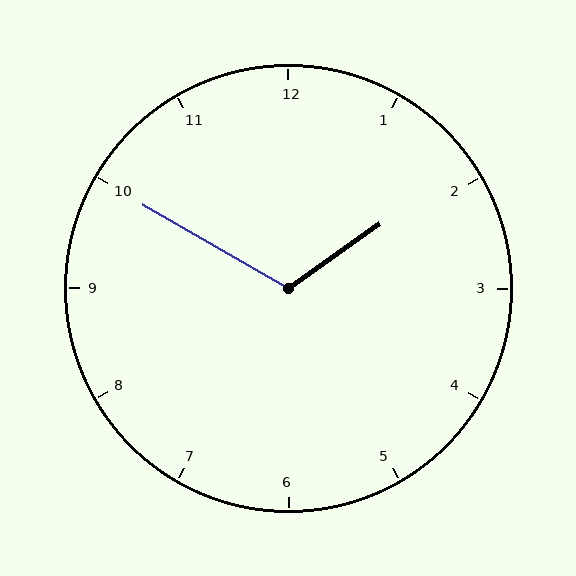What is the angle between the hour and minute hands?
Approximately 115 degrees.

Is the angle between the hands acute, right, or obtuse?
It is obtuse.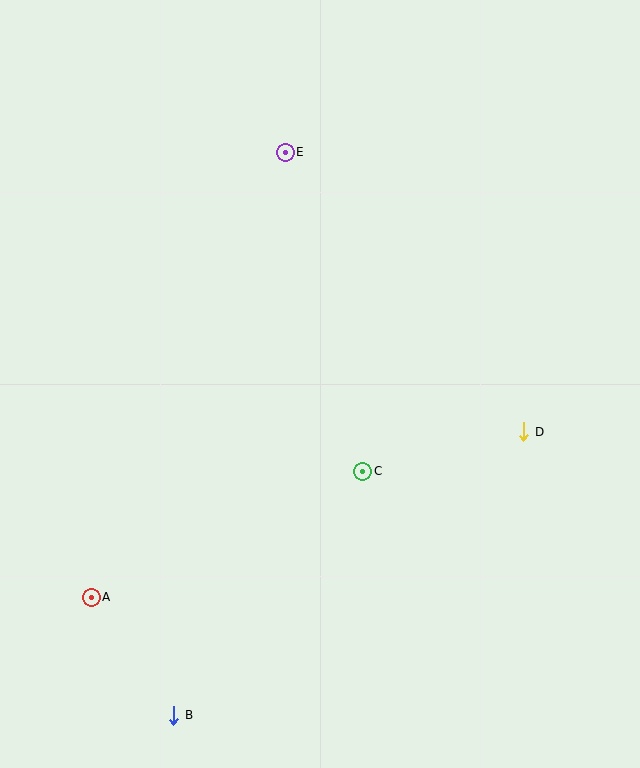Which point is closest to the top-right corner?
Point E is closest to the top-right corner.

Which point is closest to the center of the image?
Point C at (363, 471) is closest to the center.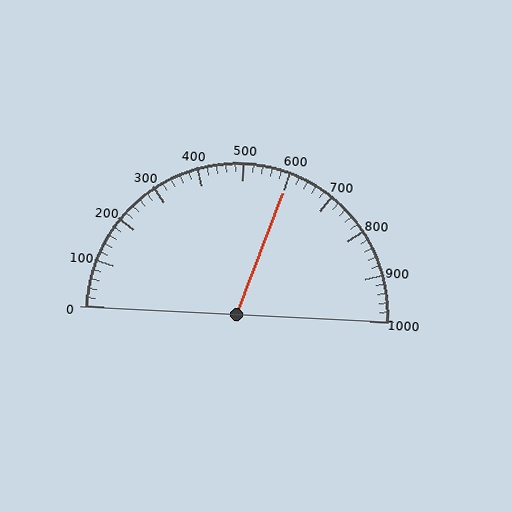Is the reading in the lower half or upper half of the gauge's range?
The reading is in the upper half of the range (0 to 1000).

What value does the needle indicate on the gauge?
The needle indicates approximately 600.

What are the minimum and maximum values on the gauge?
The gauge ranges from 0 to 1000.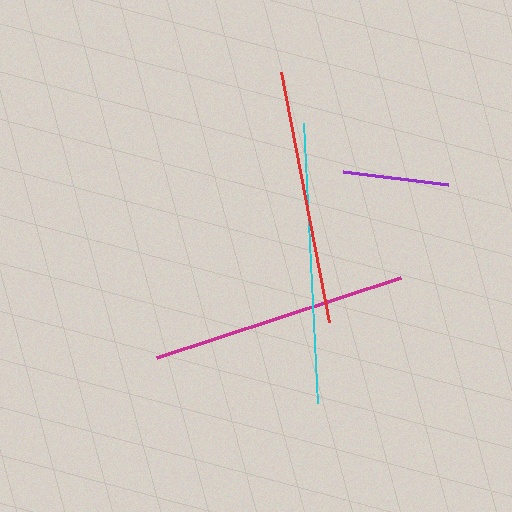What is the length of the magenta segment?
The magenta segment is approximately 256 pixels long.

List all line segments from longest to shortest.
From longest to shortest: cyan, magenta, red, purple.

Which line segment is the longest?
The cyan line is the longest at approximately 280 pixels.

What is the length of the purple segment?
The purple segment is approximately 106 pixels long.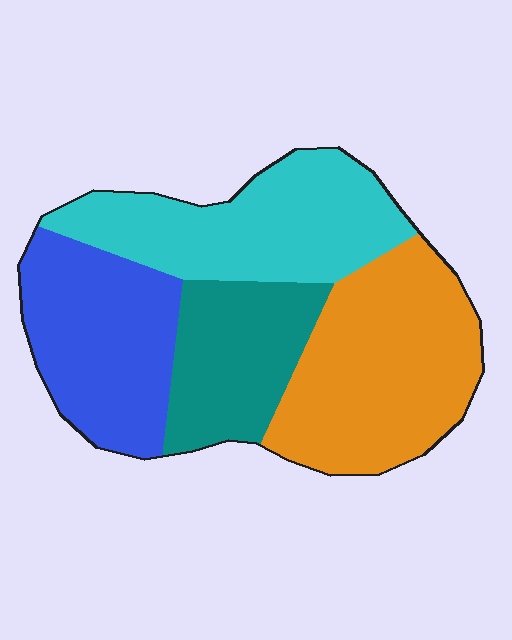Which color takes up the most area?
Orange, at roughly 30%.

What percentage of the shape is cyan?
Cyan covers 27% of the shape.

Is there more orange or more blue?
Orange.